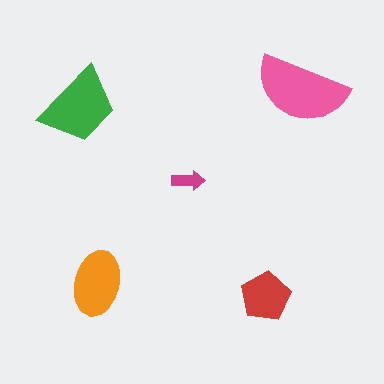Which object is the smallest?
The magenta arrow.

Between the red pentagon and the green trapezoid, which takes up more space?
The green trapezoid.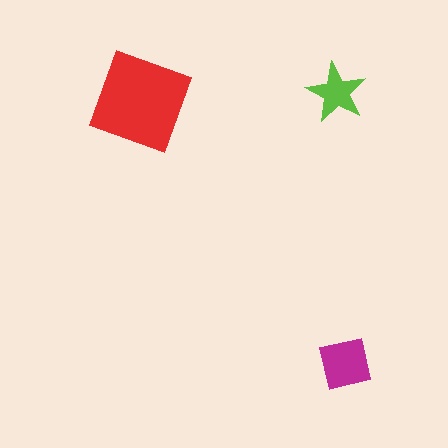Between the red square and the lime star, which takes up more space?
The red square.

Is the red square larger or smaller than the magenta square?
Larger.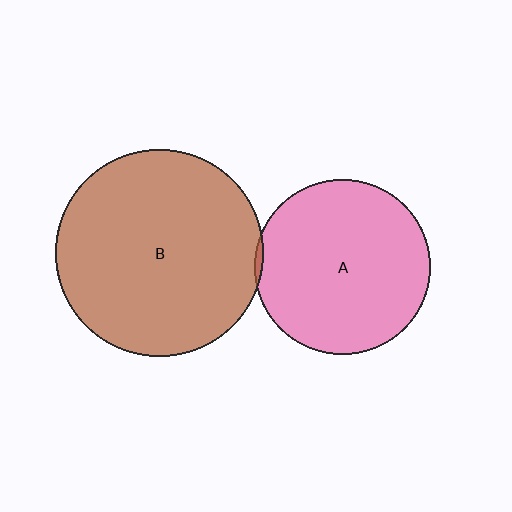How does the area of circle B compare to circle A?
Approximately 1.4 times.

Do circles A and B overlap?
Yes.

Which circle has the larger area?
Circle B (brown).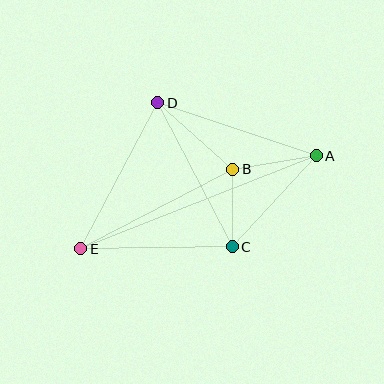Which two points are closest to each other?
Points B and C are closest to each other.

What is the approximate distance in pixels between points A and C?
The distance between A and C is approximately 124 pixels.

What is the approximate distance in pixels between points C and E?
The distance between C and E is approximately 151 pixels.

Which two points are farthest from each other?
Points A and E are farthest from each other.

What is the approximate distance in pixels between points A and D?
The distance between A and D is approximately 167 pixels.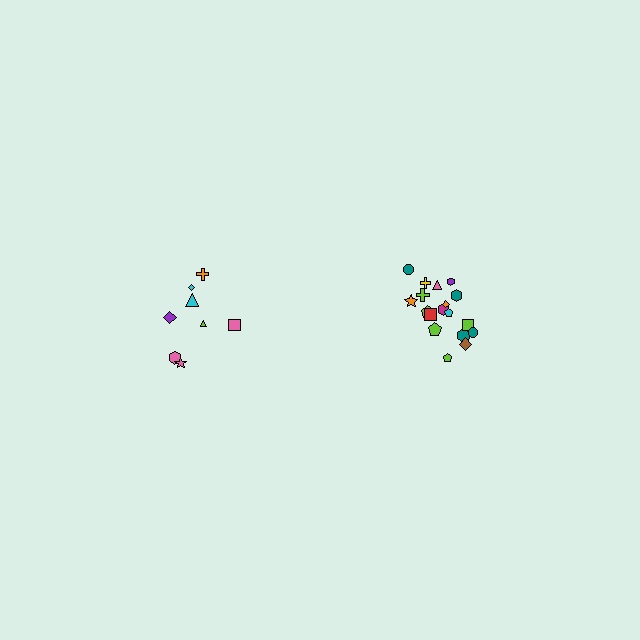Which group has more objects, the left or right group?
The right group.